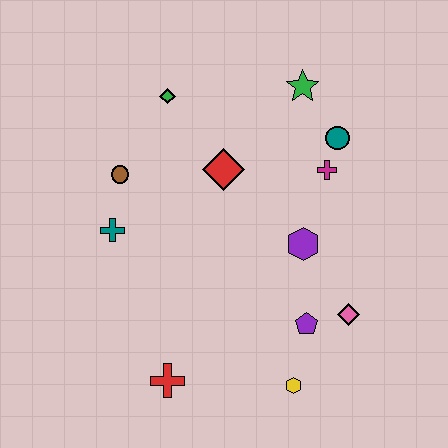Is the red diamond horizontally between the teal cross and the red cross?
No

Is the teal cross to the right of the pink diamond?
No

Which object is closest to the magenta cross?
The teal circle is closest to the magenta cross.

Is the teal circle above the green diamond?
No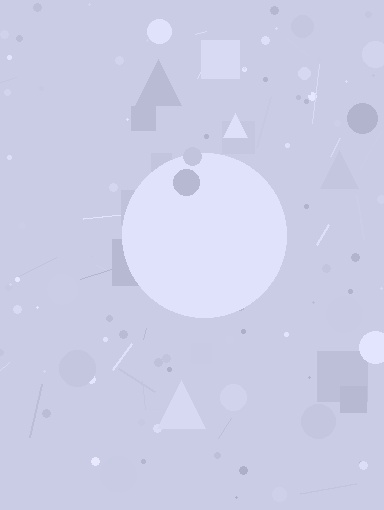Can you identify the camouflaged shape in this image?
The camouflaged shape is a circle.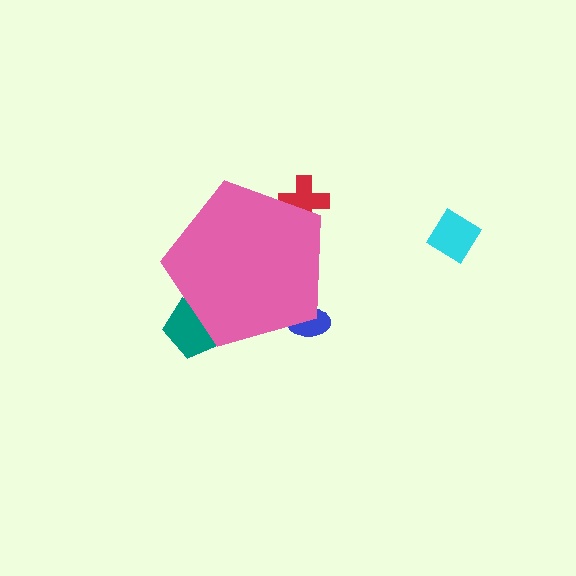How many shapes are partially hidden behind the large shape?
3 shapes are partially hidden.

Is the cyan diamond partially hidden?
No, the cyan diamond is fully visible.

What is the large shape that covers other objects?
A pink pentagon.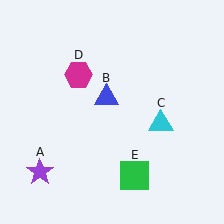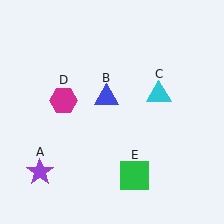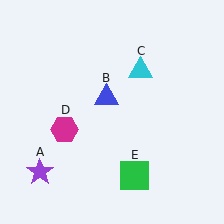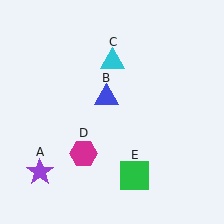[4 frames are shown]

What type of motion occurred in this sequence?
The cyan triangle (object C), magenta hexagon (object D) rotated counterclockwise around the center of the scene.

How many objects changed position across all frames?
2 objects changed position: cyan triangle (object C), magenta hexagon (object D).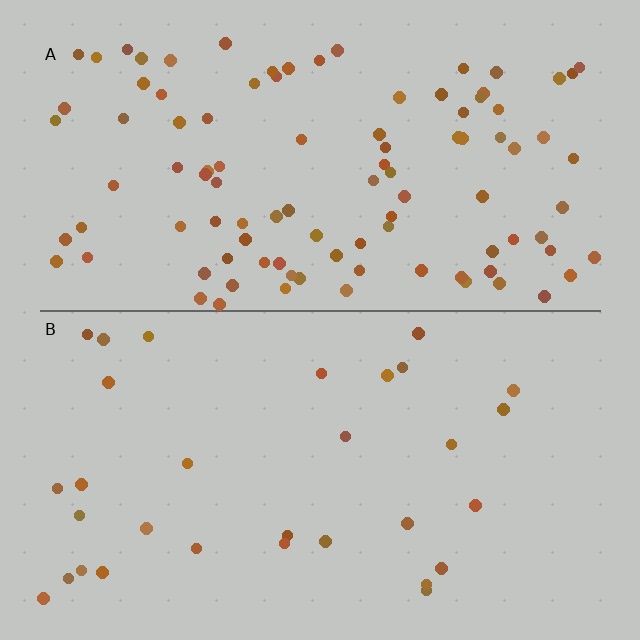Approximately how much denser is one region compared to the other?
Approximately 3.3× — region A over region B.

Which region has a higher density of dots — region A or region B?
A (the top).